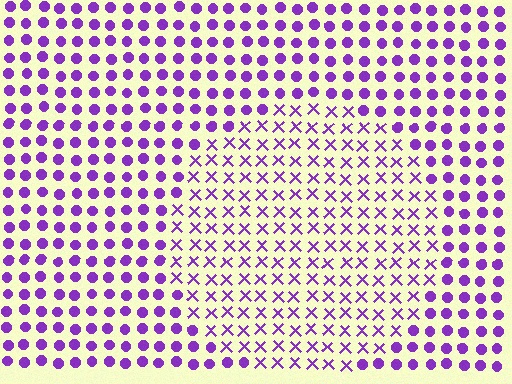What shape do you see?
I see a circle.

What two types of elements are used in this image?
The image uses X marks inside the circle region and circles outside it.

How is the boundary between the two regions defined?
The boundary is defined by a change in element shape: X marks inside vs. circles outside. All elements share the same color and spacing.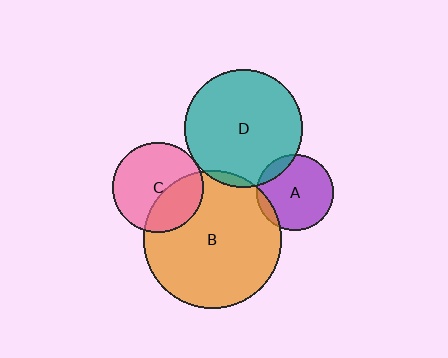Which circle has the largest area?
Circle B (orange).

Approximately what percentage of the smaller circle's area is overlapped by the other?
Approximately 35%.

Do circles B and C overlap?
Yes.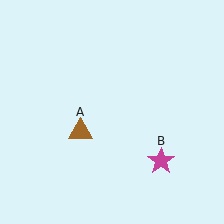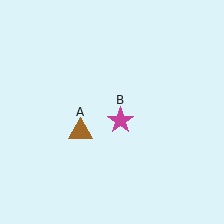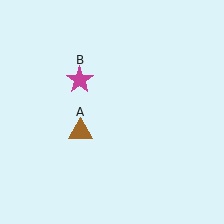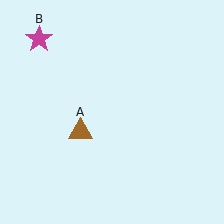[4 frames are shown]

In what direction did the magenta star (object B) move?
The magenta star (object B) moved up and to the left.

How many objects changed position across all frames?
1 object changed position: magenta star (object B).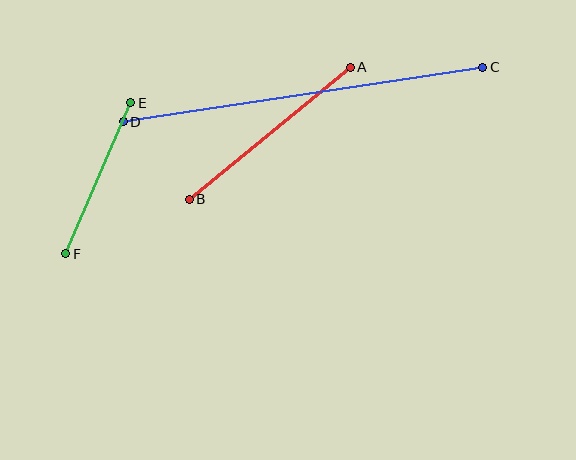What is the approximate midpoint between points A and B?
The midpoint is at approximately (270, 133) pixels.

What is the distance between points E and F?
The distance is approximately 164 pixels.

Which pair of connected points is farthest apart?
Points C and D are farthest apart.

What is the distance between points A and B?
The distance is approximately 208 pixels.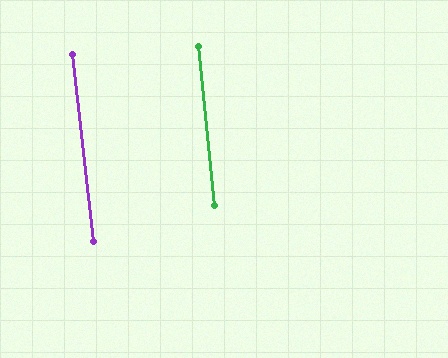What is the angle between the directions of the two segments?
Approximately 1 degree.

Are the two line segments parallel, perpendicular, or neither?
Parallel — their directions differ by only 0.7°.